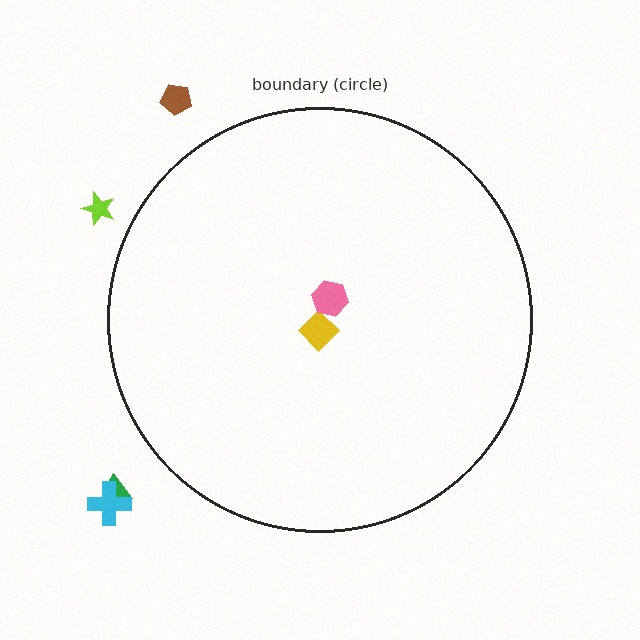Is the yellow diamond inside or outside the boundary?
Inside.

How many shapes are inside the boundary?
2 inside, 4 outside.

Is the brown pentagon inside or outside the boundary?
Outside.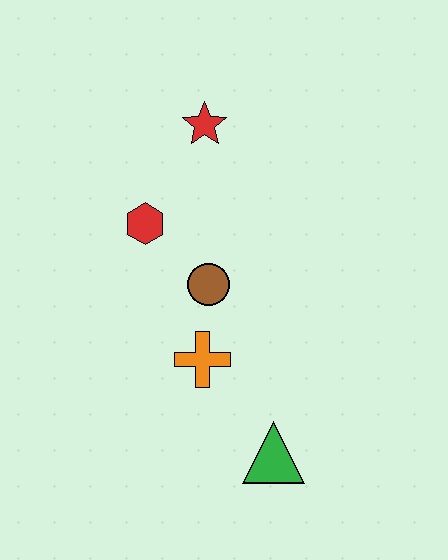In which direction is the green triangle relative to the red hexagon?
The green triangle is below the red hexagon.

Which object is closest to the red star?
The red hexagon is closest to the red star.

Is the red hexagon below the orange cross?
No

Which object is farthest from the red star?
The green triangle is farthest from the red star.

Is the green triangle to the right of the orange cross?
Yes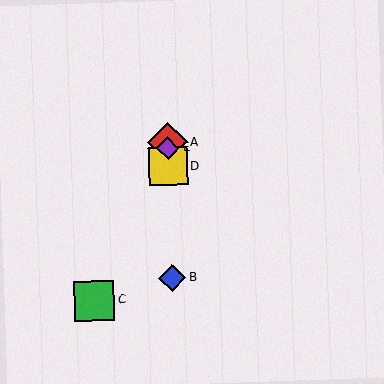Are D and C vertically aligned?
No, D is at x≈168 and C is at x≈94.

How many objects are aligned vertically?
4 objects (A, B, D, E) are aligned vertically.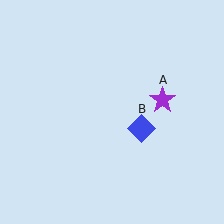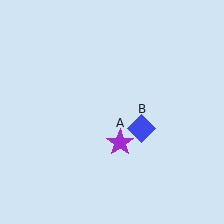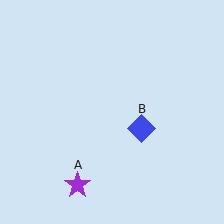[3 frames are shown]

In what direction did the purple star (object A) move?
The purple star (object A) moved down and to the left.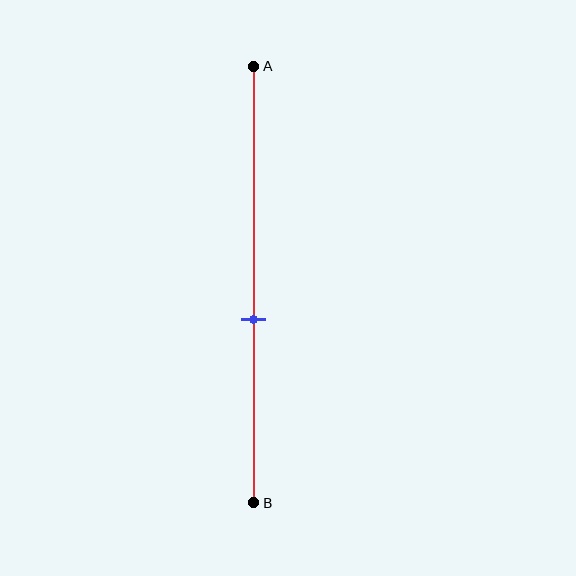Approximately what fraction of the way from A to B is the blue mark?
The blue mark is approximately 60% of the way from A to B.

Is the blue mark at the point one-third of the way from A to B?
No, the mark is at about 60% from A, not at the 33% one-third point.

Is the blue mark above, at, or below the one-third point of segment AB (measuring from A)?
The blue mark is below the one-third point of segment AB.